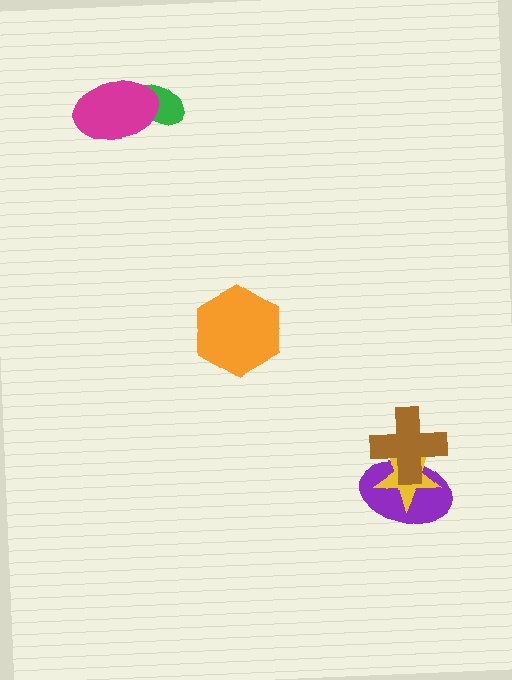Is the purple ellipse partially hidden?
Yes, it is partially covered by another shape.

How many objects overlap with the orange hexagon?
0 objects overlap with the orange hexagon.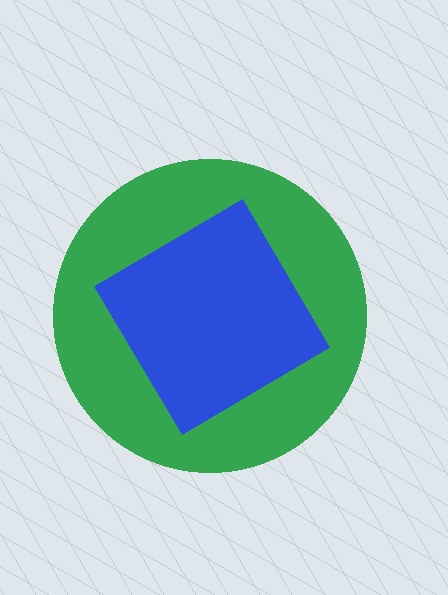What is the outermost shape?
The green circle.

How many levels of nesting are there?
2.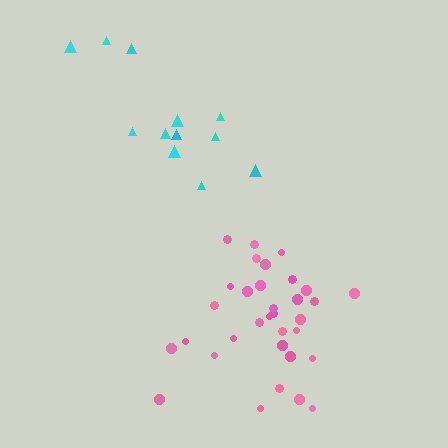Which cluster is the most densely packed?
Pink.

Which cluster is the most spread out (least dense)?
Cyan.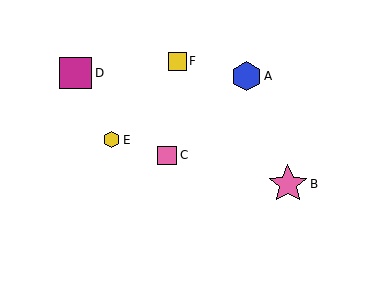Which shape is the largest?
The pink star (labeled B) is the largest.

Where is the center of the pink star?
The center of the pink star is at (288, 184).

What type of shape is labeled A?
Shape A is a blue hexagon.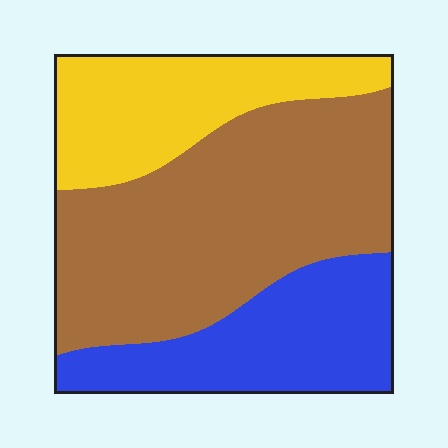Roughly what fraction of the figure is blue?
Blue takes up about one quarter (1/4) of the figure.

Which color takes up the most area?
Brown, at roughly 50%.